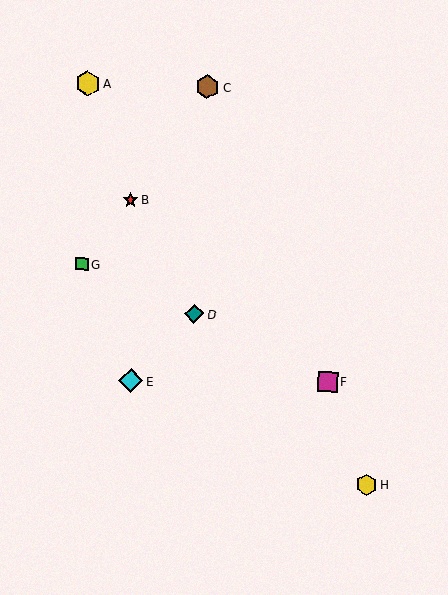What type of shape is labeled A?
Shape A is a yellow hexagon.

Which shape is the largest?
The cyan diamond (labeled E) is the largest.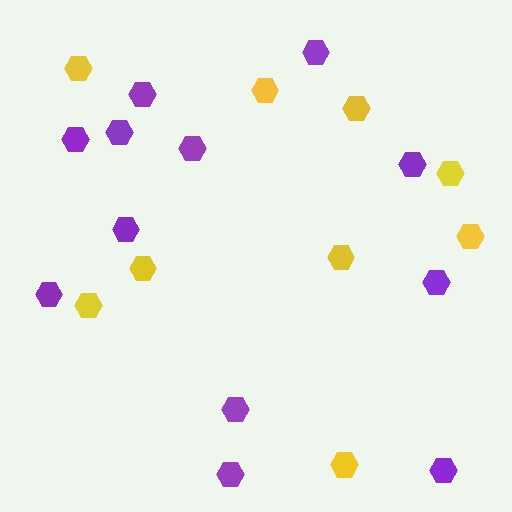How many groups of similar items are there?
There are 2 groups: one group of yellow hexagons (9) and one group of purple hexagons (12).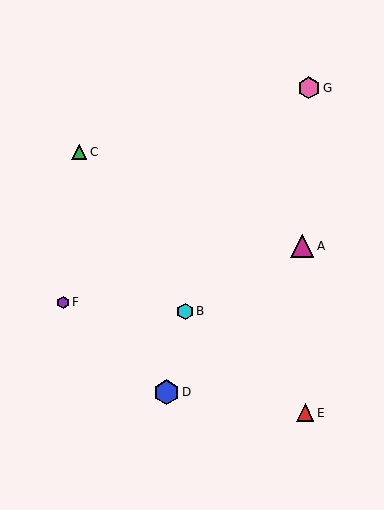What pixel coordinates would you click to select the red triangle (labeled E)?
Click at (305, 413) to select the red triangle E.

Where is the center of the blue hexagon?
The center of the blue hexagon is at (166, 392).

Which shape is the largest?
The blue hexagon (labeled D) is the largest.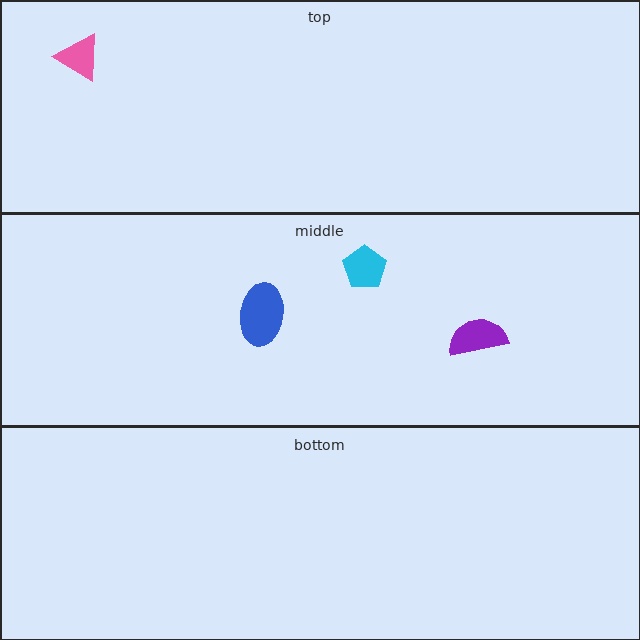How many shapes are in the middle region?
3.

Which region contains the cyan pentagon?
The middle region.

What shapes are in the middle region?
The cyan pentagon, the blue ellipse, the purple semicircle.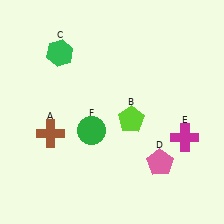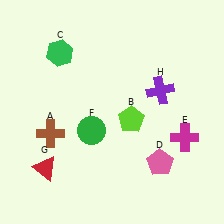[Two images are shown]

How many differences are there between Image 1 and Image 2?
There are 2 differences between the two images.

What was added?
A red triangle (G), a purple cross (H) were added in Image 2.